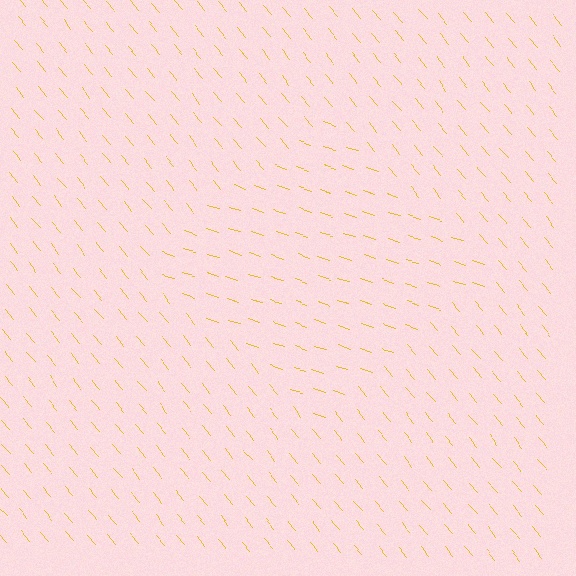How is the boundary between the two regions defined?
The boundary is defined purely by a change in line orientation (approximately 32 degrees difference). All lines are the same color and thickness.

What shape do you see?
I see a diamond.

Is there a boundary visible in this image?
Yes, there is a texture boundary formed by a change in line orientation.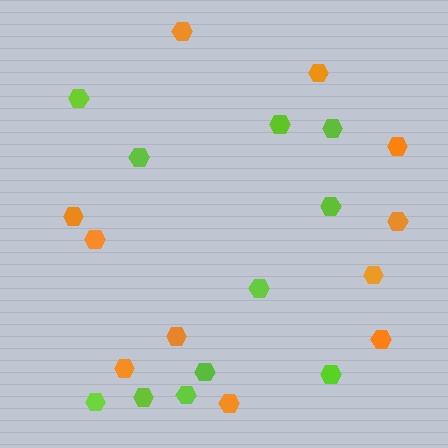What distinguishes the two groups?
There are 2 groups: one group of lime hexagons (11) and one group of orange hexagons (11).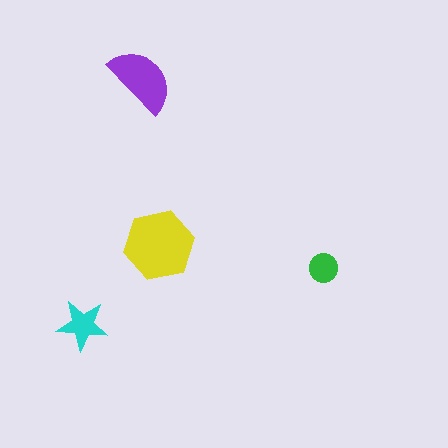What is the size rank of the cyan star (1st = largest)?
3rd.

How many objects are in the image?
There are 4 objects in the image.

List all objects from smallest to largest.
The green circle, the cyan star, the purple semicircle, the yellow hexagon.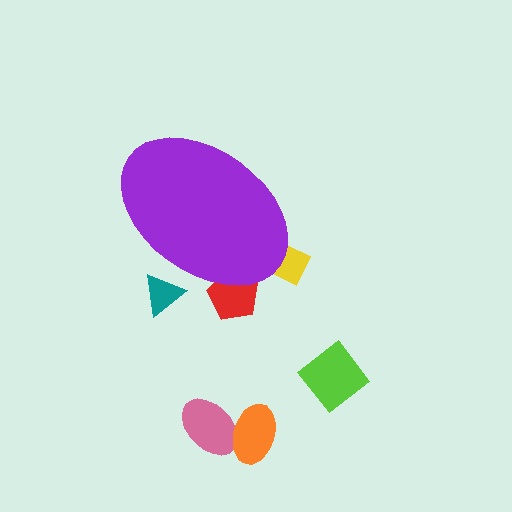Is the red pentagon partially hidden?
Yes, the red pentagon is partially hidden behind the purple ellipse.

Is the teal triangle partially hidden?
Yes, the teal triangle is partially hidden behind the purple ellipse.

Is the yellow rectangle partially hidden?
Yes, the yellow rectangle is partially hidden behind the purple ellipse.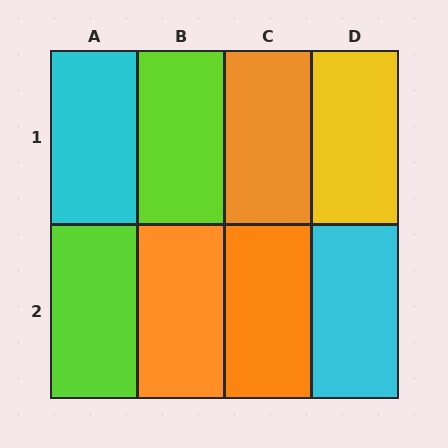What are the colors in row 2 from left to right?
Lime, orange, orange, cyan.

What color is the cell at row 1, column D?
Yellow.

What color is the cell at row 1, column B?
Lime.